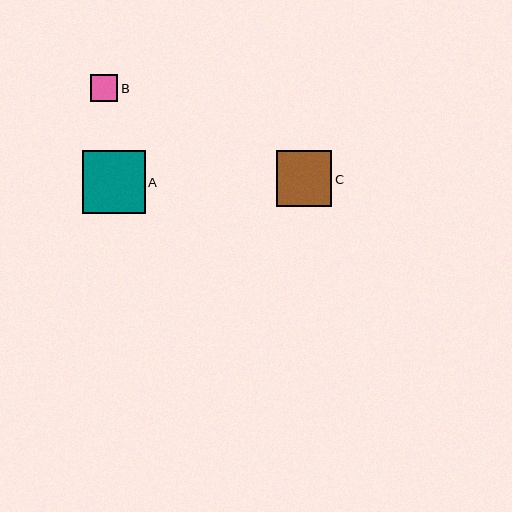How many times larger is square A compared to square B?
Square A is approximately 2.3 times the size of square B.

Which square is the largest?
Square A is the largest with a size of approximately 63 pixels.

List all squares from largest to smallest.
From largest to smallest: A, C, B.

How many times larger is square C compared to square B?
Square C is approximately 2.1 times the size of square B.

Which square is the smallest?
Square B is the smallest with a size of approximately 27 pixels.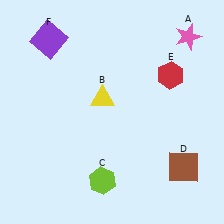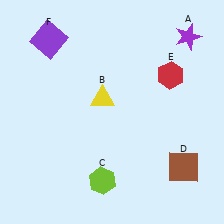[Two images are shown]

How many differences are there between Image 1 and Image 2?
There is 1 difference between the two images.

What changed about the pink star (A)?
In Image 1, A is pink. In Image 2, it changed to purple.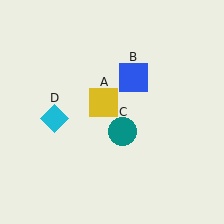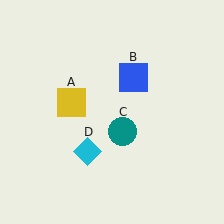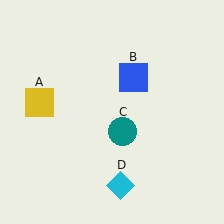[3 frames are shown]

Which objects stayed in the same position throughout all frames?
Blue square (object B) and teal circle (object C) remained stationary.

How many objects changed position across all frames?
2 objects changed position: yellow square (object A), cyan diamond (object D).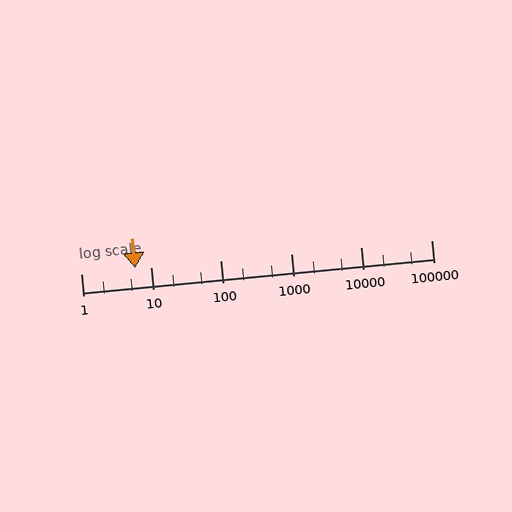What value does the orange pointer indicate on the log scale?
The pointer indicates approximately 6.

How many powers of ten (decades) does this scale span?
The scale spans 5 decades, from 1 to 100000.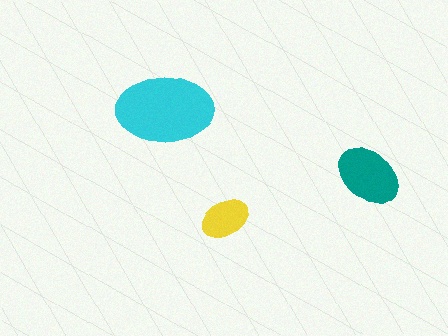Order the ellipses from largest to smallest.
the cyan one, the teal one, the yellow one.